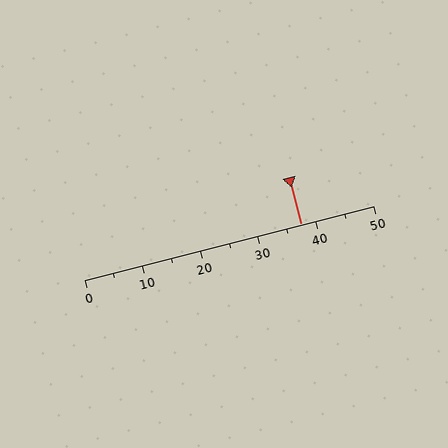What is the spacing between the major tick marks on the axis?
The major ticks are spaced 10 apart.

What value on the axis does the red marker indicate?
The marker indicates approximately 37.5.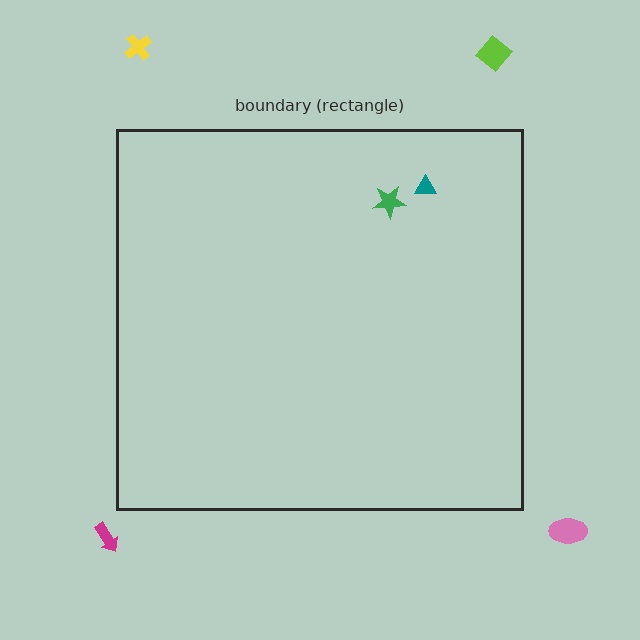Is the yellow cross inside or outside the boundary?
Outside.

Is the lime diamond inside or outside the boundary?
Outside.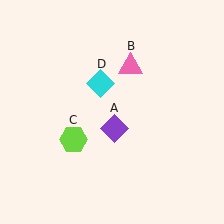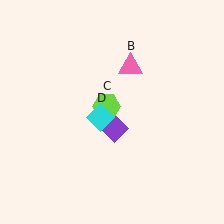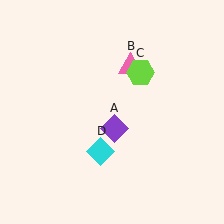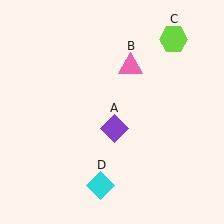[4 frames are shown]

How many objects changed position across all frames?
2 objects changed position: lime hexagon (object C), cyan diamond (object D).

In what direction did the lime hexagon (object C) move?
The lime hexagon (object C) moved up and to the right.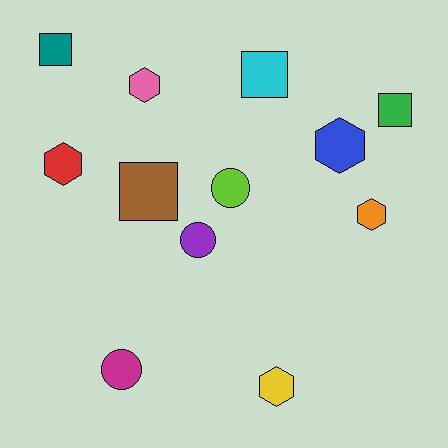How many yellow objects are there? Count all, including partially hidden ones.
There is 1 yellow object.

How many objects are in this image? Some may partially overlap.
There are 12 objects.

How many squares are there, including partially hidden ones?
There are 4 squares.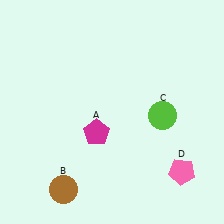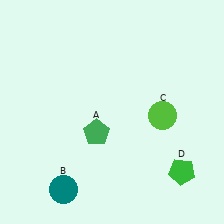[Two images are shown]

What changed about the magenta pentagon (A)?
In Image 1, A is magenta. In Image 2, it changed to green.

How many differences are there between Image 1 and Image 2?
There are 3 differences between the two images.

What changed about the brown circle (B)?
In Image 1, B is brown. In Image 2, it changed to teal.